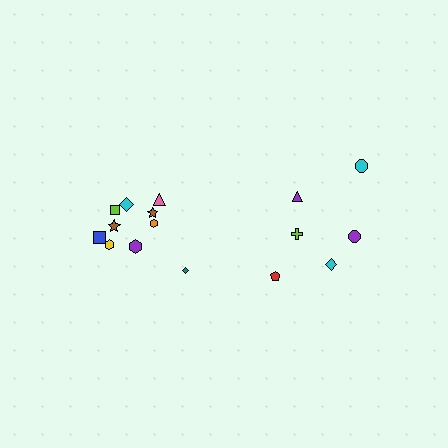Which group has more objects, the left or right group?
The left group.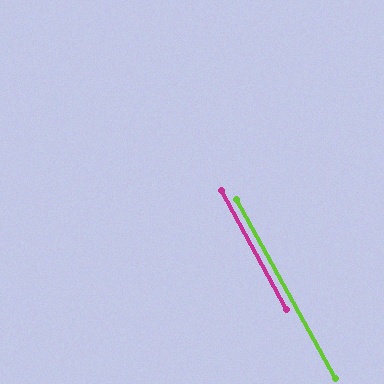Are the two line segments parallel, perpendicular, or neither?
Parallel — their directions differ by only 0.5°.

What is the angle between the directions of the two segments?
Approximately 1 degree.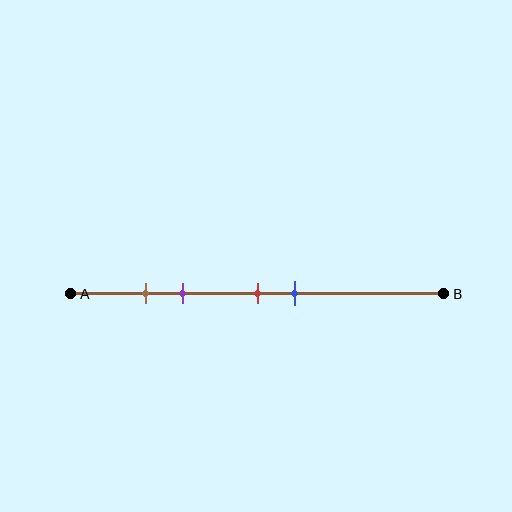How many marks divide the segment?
There are 4 marks dividing the segment.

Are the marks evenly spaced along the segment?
No, the marks are not evenly spaced.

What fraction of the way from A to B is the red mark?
The red mark is approximately 50% (0.5) of the way from A to B.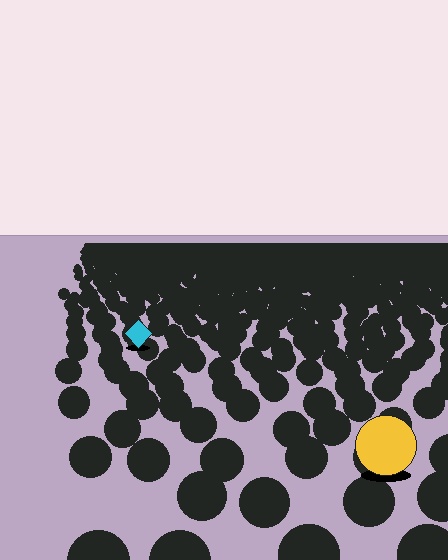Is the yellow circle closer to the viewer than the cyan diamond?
Yes. The yellow circle is closer — you can tell from the texture gradient: the ground texture is coarser near it.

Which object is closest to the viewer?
The yellow circle is closest. The texture marks near it are larger and more spread out.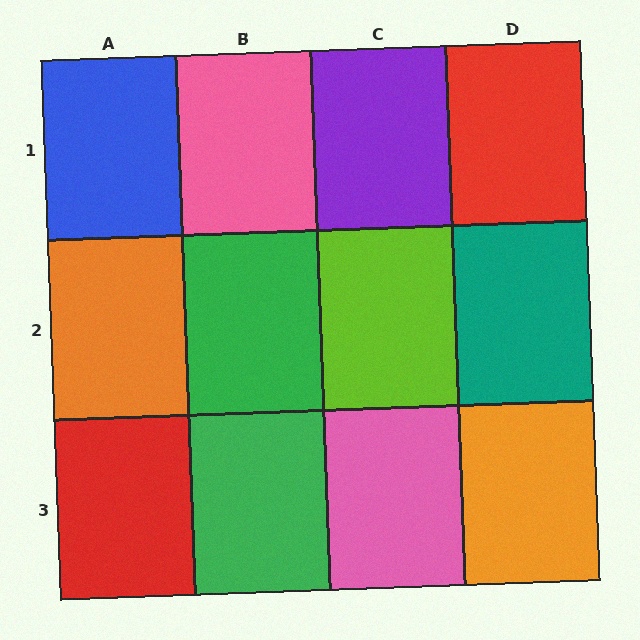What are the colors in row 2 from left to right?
Orange, green, lime, teal.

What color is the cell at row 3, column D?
Orange.